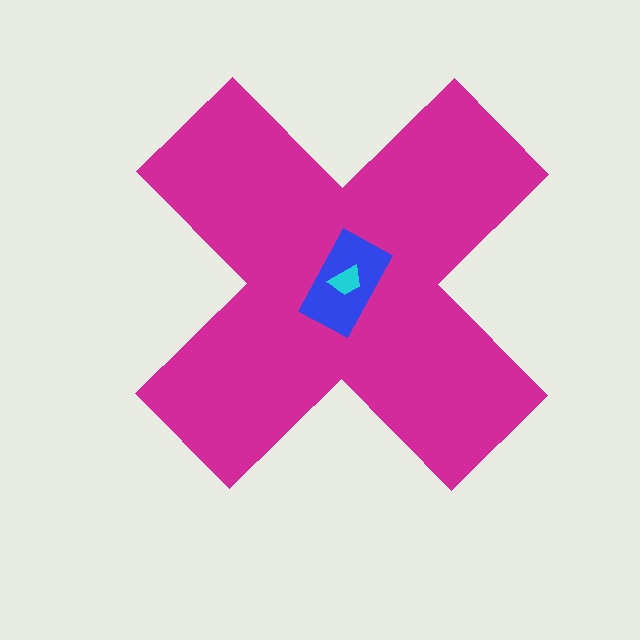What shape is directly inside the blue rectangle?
The cyan trapezoid.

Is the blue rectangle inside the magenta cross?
Yes.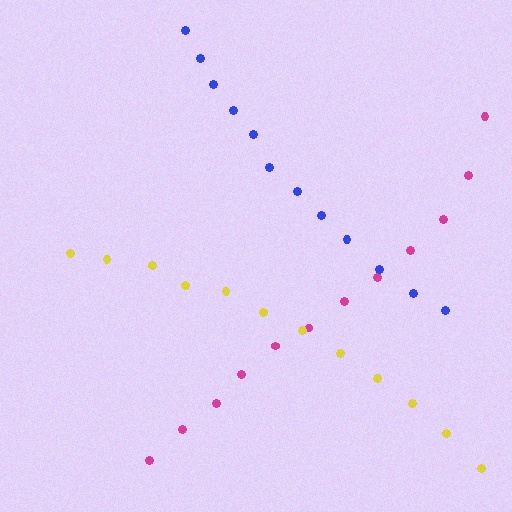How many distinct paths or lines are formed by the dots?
There are 3 distinct paths.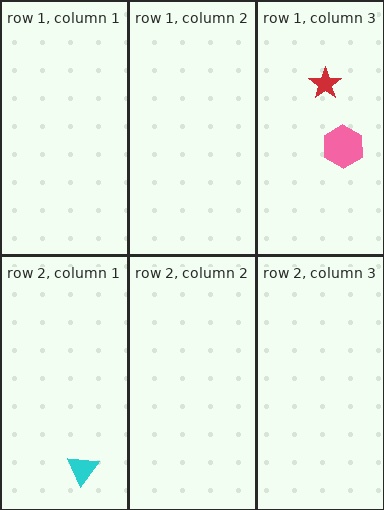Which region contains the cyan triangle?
The row 2, column 1 region.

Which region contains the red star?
The row 1, column 3 region.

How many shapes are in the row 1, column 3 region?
2.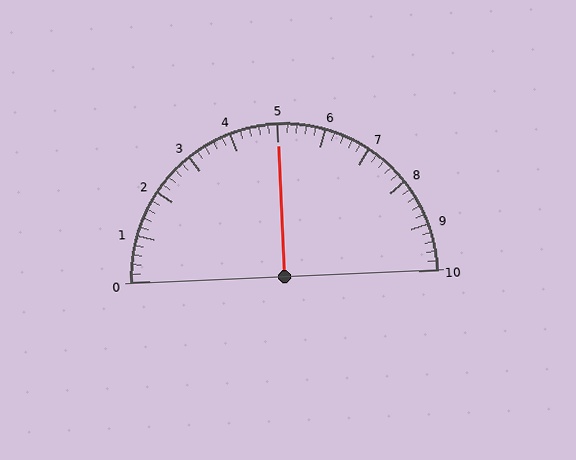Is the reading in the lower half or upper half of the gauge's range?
The reading is in the upper half of the range (0 to 10).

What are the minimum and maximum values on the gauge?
The gauge ranges from 0 to 10.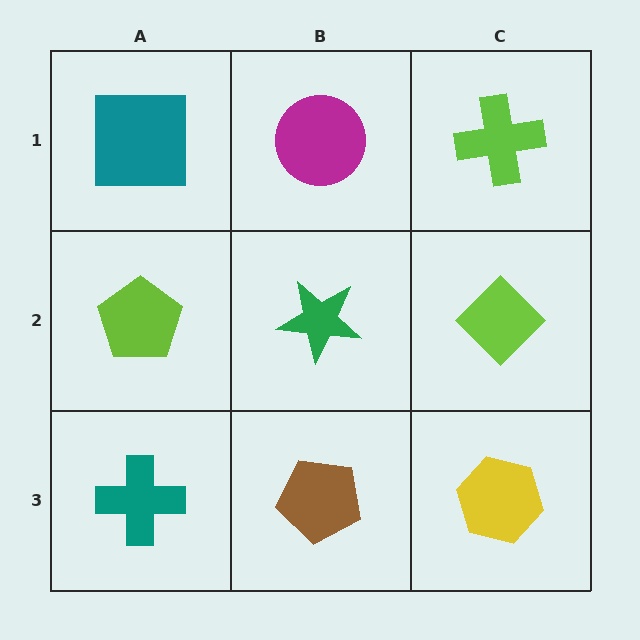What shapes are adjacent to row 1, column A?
A lime pentagon (row 2, column A), a magenta circle (row 1, column B).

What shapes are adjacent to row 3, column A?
A lime pentagon (row 2, column A), a brown pentagon (row 3, column B).